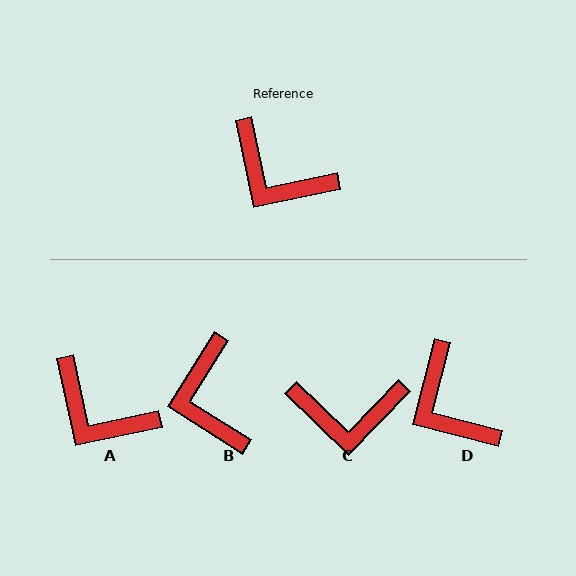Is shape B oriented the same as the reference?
No, it is off by about 44 degrees.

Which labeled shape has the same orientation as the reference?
A.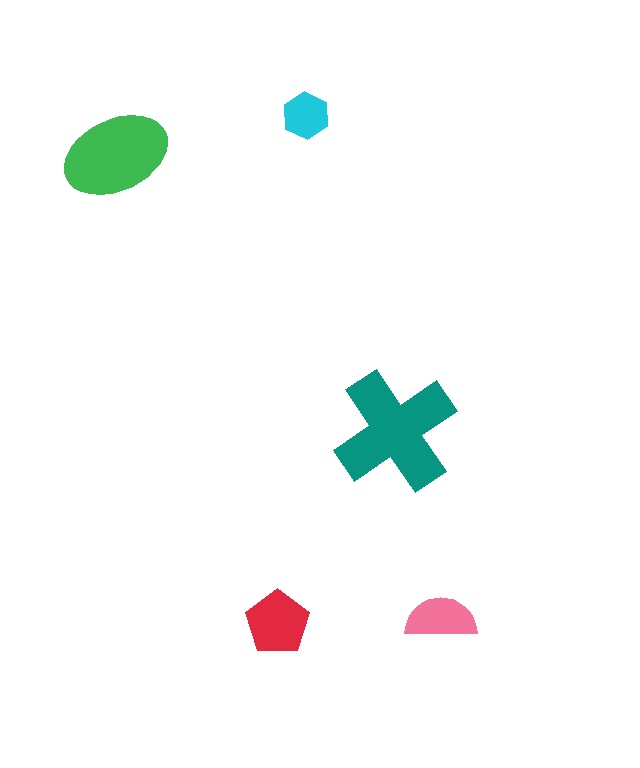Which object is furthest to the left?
The green ellipse is leftmost.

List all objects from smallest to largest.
The cyan hexagon, the pink semicircle, the red pentagon, the green ellipse, the teal cross.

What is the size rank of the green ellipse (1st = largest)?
2nd.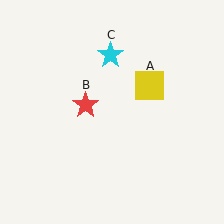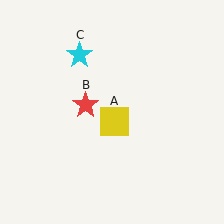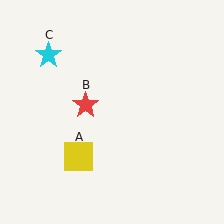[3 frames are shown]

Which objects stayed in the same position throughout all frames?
Red star (object B) remained stationary.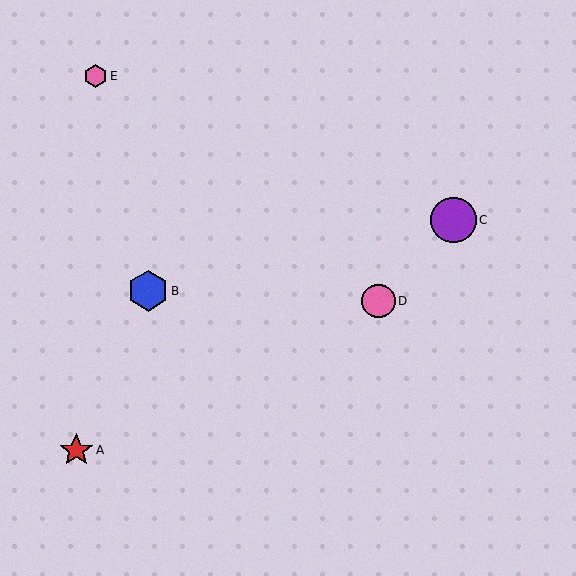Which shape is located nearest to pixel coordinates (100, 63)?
The pink hexagon (labeled E) at (96, 76) is nearest to that location.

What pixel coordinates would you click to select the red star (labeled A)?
Click at (76, 450) to select the red star A.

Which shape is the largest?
The purple circle (labeled C) is the largest.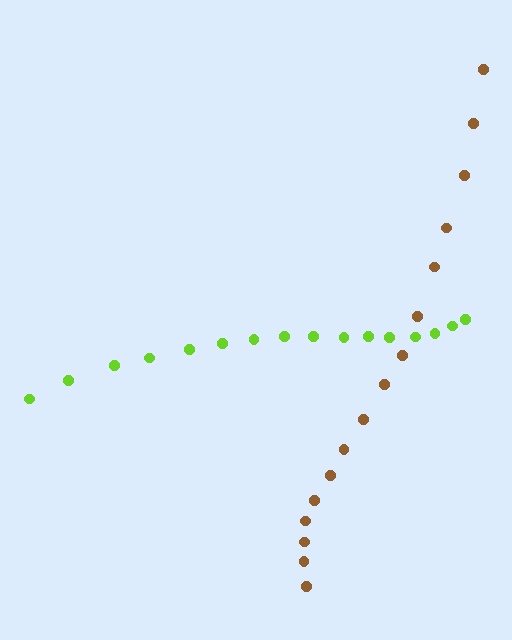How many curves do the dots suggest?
There are 2 distinct paths.